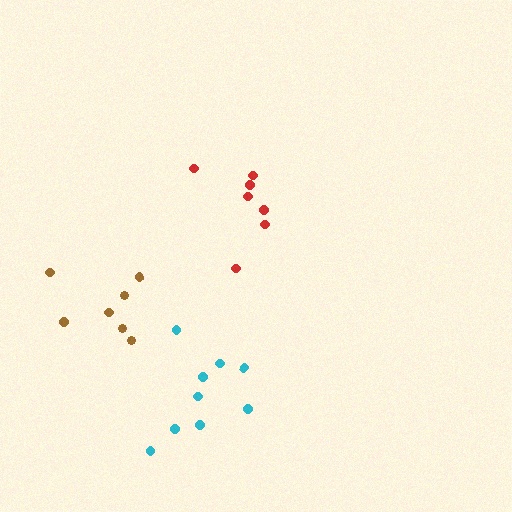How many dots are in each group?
Group 1: 7 dots, Group 2: 9 dots, Group 3: 7 dots (23 total).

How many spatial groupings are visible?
There are 3 spatial groupings.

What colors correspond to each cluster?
The clusters are colored: red, cyan, brown.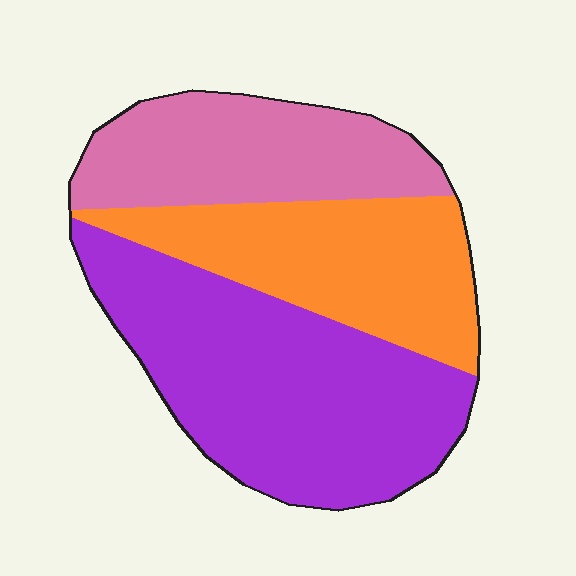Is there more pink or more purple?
Purple.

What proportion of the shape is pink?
Pink covers around 25% of the shape.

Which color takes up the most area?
Purple, at roughly 45%.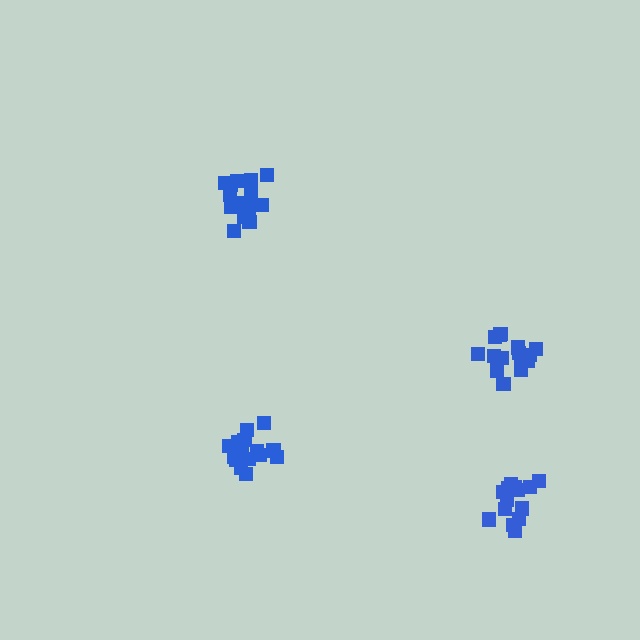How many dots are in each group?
Group 1: 17 dots, Group 2: 16 dots, Group 3: 16 dots, Group 4: 15 dots (64 total).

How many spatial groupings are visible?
There are 4 spatial groupings.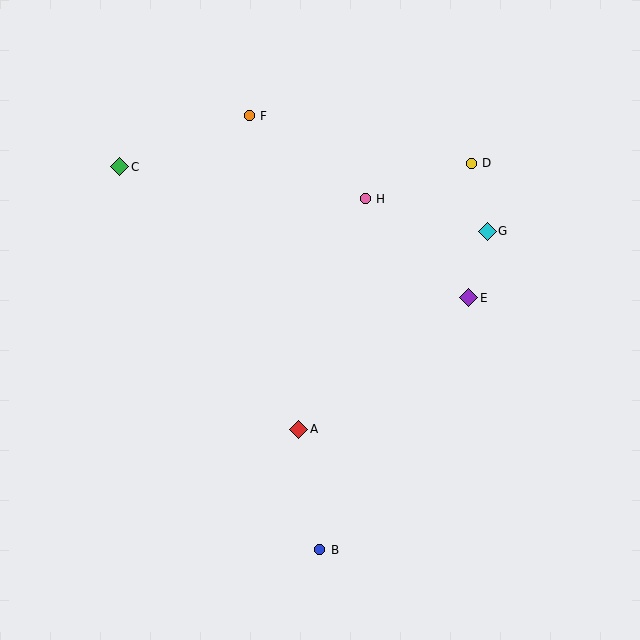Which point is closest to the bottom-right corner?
Point B is closest to the bottom-right corner.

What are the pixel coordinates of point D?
Point D is at (471, 163).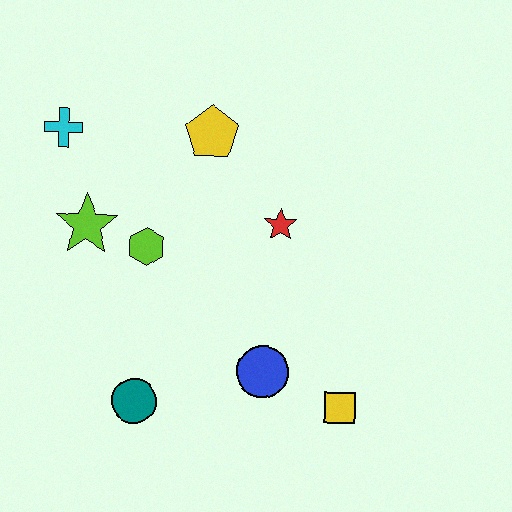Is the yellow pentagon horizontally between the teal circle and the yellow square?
Yes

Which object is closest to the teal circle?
The blue circle is closest to the teal circle.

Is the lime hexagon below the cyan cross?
Yes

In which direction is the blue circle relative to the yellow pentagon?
The blue circle is below the yellow pentagon.